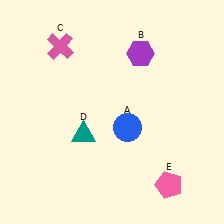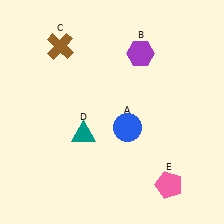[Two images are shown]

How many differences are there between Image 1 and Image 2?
There is 1 difference between the two images.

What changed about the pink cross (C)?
In Image 1, C is pink. In Image 2, it changed to brown.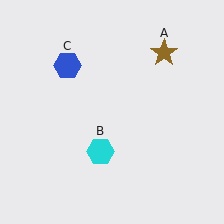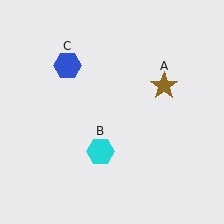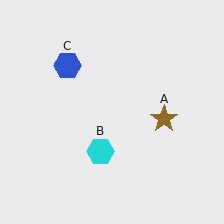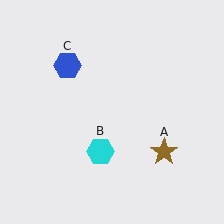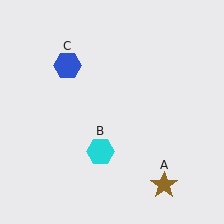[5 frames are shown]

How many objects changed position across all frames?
1 object changed position: brown star (object A).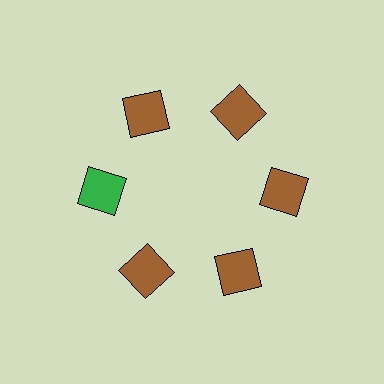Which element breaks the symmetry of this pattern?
The green square at roughly the 9 o'clock position breaks the symmetry. All other shapes are brown squares.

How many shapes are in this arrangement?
There are 6 shapes arranged in a ring pattern.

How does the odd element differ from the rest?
It has a different color: green instead of brown.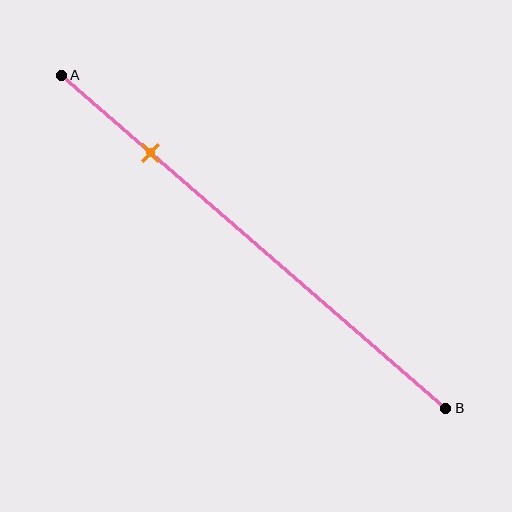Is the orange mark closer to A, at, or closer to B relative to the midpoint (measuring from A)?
The orange mark is closer to point A than the midpoint of segment AB.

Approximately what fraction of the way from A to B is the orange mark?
The orange mark is approximately 25% of the way from A to B.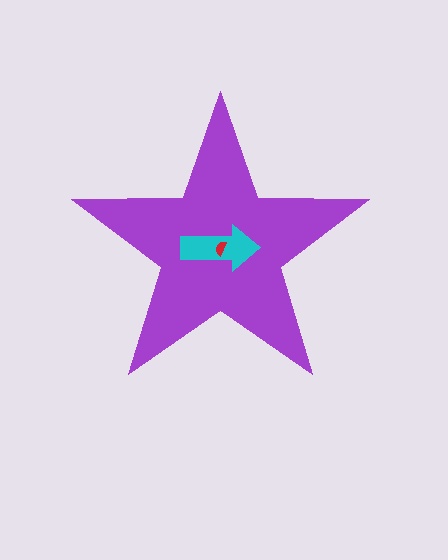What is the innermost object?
The red semicircle.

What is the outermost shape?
The purple star.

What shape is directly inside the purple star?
The cyan arrow.